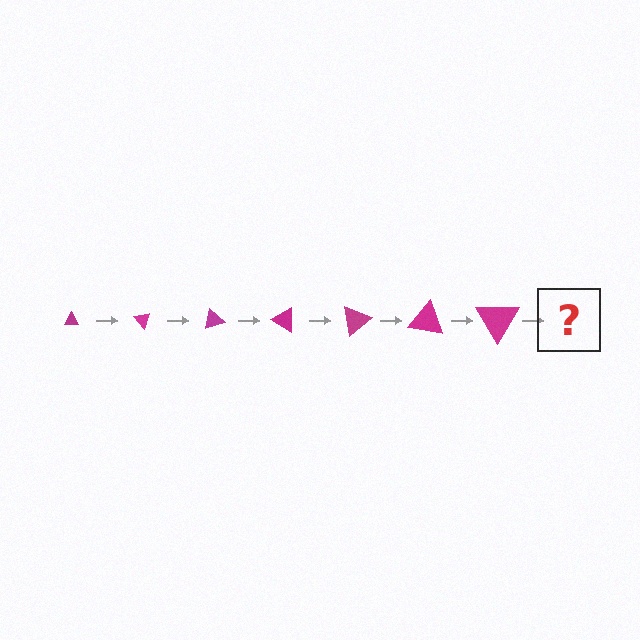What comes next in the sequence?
The next element should be a triangle, larger than the previous one and rotated 350 degrees from the start.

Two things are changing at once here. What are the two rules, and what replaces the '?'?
The two rules are that the triangle grows larger each step and it rotates 50 degrees each step. The '?' should be a triangle, larger than the previous one and rotated 350 degrees from the start.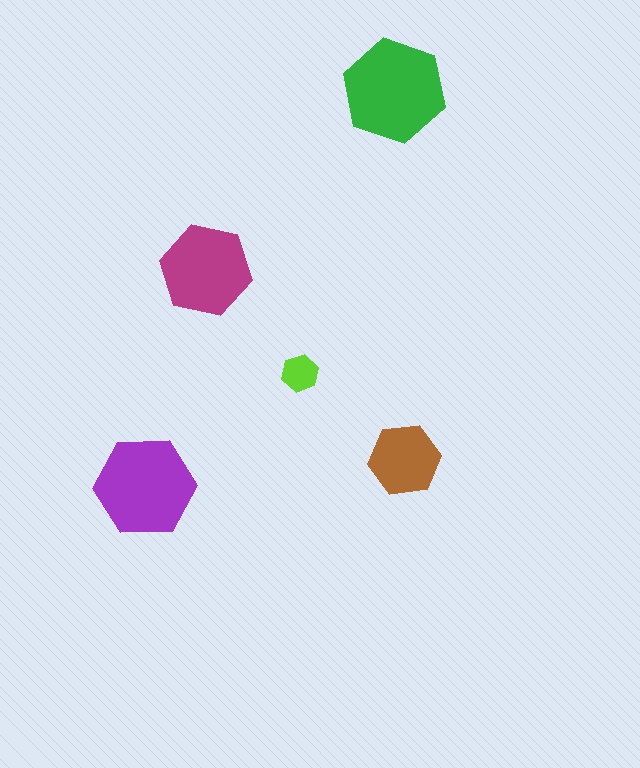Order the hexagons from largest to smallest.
the green one, the purple one, the magenta one, the brown one, the lime one.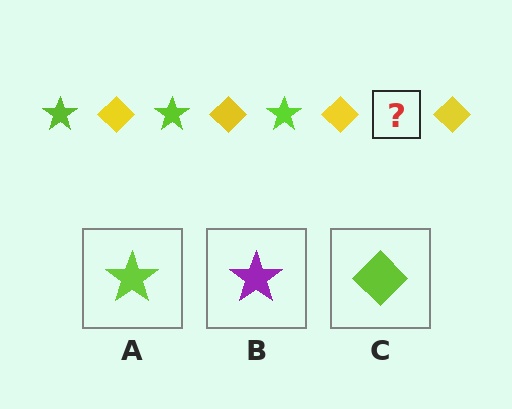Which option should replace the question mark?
Option A.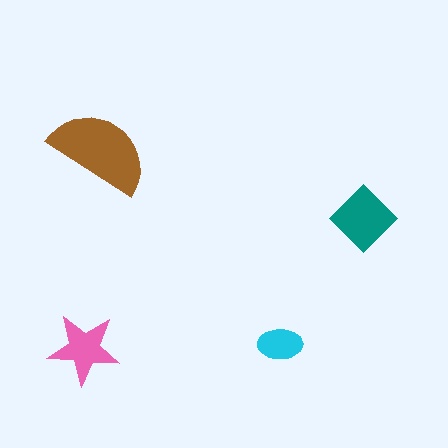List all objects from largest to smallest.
The brown semicircle, the teal diamond, the pink star, the cyan ellipse.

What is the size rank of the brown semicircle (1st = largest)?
1st.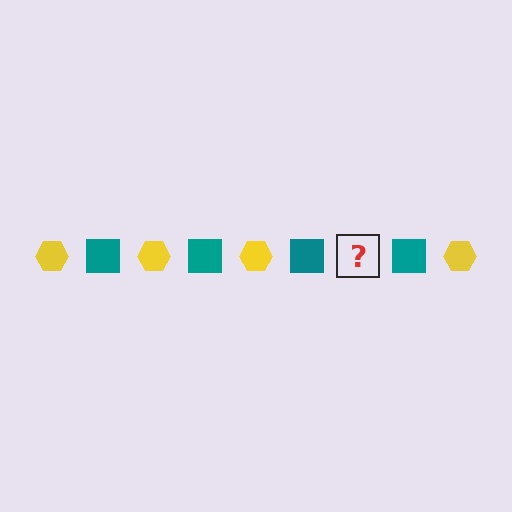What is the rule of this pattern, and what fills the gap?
The rule is that the pattern alternates between yellow hexagon and teal square. The gap should be filled with a yellow hexagon.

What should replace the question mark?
The question mark should be replaced with a yellow hexagon.